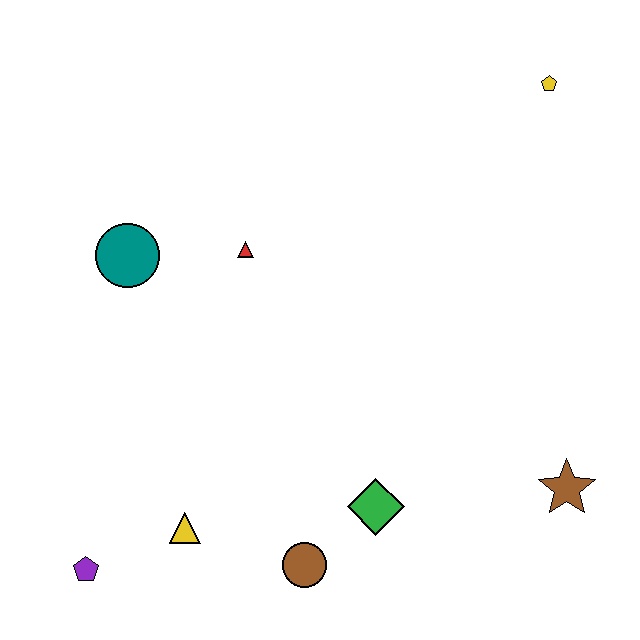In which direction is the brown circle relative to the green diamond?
The brown circle is to the left of the green diamond.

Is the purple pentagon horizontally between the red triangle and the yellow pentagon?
No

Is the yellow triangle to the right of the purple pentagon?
Yes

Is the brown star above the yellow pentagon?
No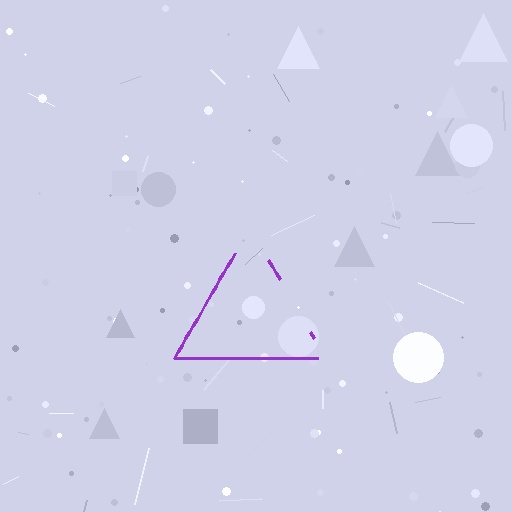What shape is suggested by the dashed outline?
The dashed outline suggests a triangle.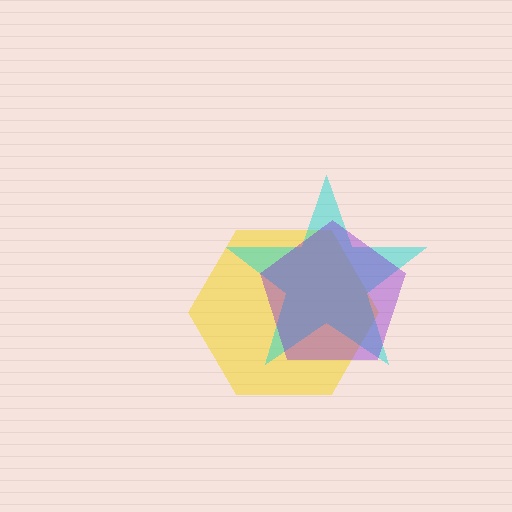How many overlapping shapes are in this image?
There are 3 overlapping shapes in the image.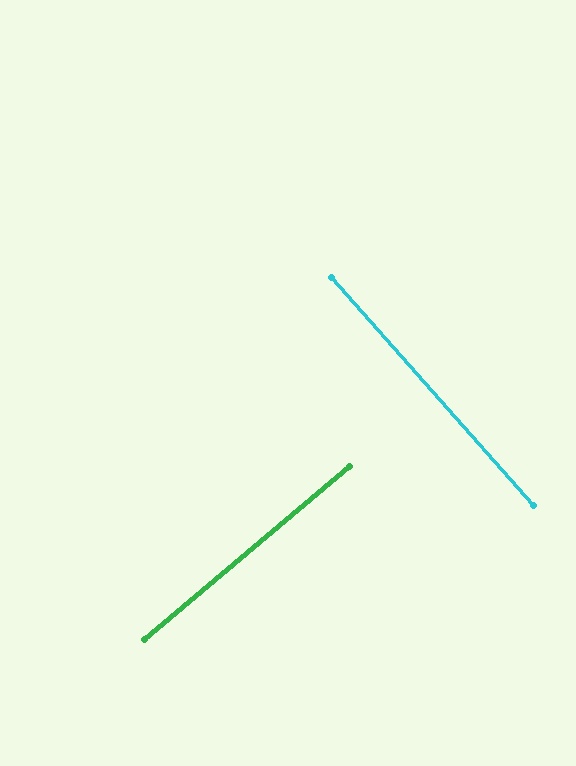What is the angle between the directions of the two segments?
Approximately 89 degrees.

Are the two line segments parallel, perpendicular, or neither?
Perpendicular — they meet at approximately 89°.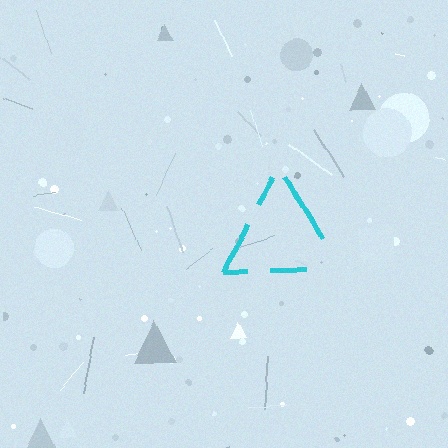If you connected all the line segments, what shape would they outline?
They would outline a triangle.